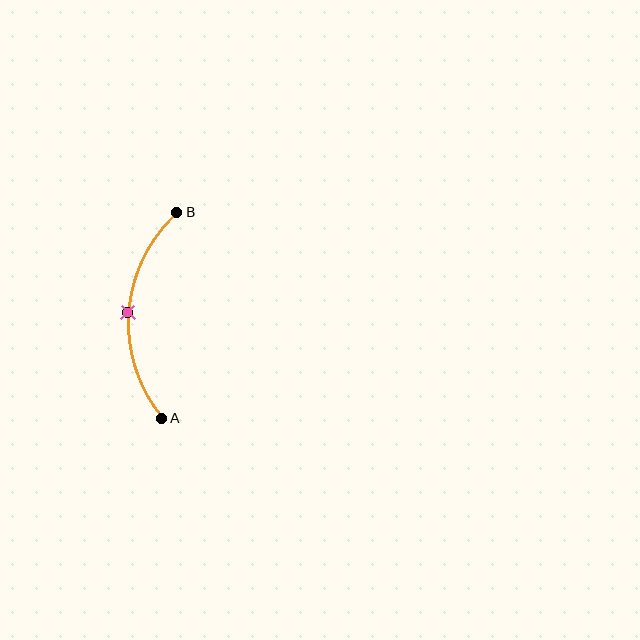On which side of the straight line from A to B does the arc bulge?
The arc bulges to the left of the straight line connecting A and B.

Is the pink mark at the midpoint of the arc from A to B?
Yes. The pink mark lies on the arc at equal arc-length from both A and B — it is the arc midpoint.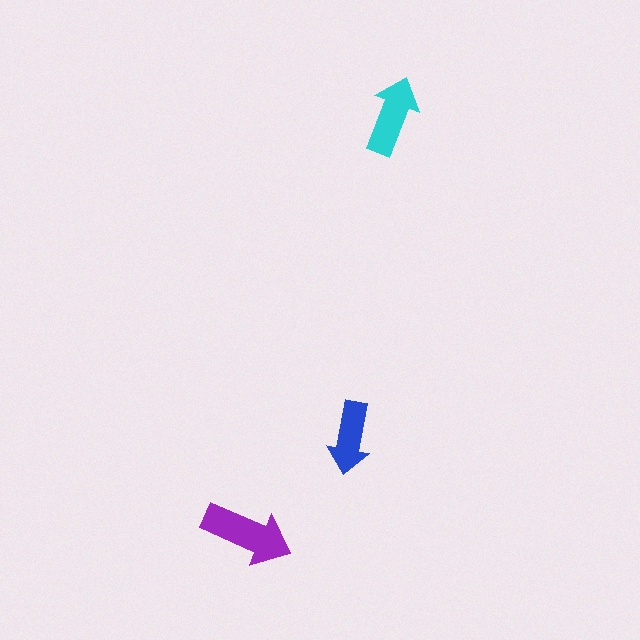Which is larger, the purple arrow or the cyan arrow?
The purple one.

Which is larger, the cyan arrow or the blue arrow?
The cyan one.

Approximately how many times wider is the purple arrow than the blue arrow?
About 1.5 times wider.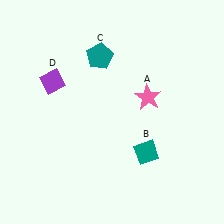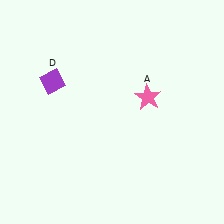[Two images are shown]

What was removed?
The teal pentagon (C), the teal diamond (B) were removed in Image 2.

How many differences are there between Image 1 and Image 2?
There are 2 differences between the two images.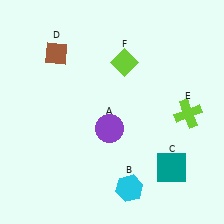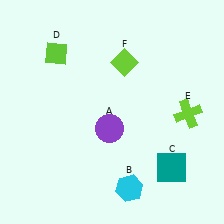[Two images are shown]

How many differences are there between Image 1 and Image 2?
There is 1 difference between the two images.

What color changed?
The diamond (D) changed from brown in Image 1 to lime in Image 2.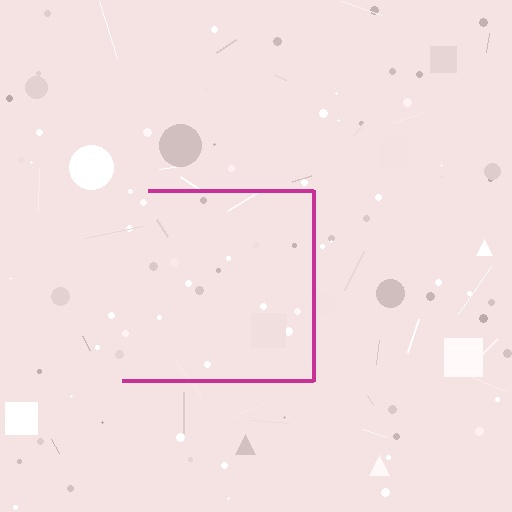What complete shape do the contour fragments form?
The contour fragments form a square.